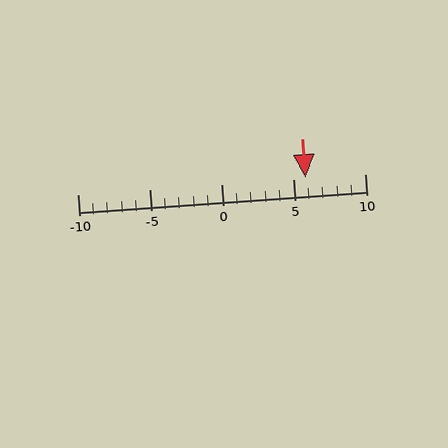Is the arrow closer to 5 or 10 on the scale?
The arrow is closer to 5.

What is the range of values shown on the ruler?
The ruler shows values from -10 to 10.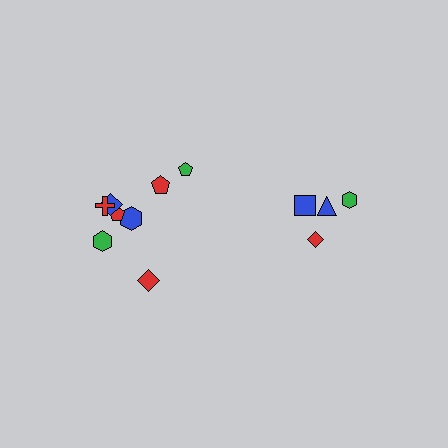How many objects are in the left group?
There are 8 objects.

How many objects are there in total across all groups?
There are 12 objects.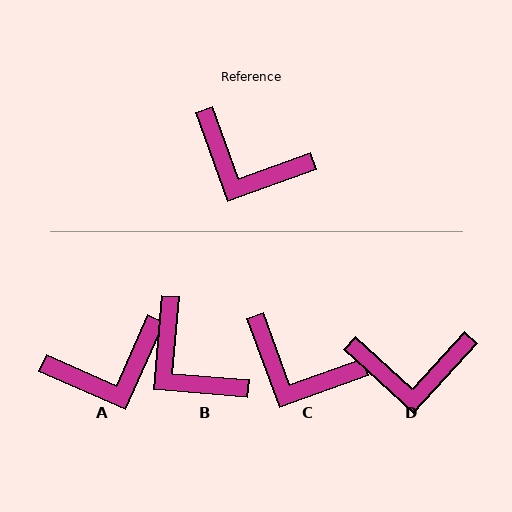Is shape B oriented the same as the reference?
No, it is off by about 25 degrees.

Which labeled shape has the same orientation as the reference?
C.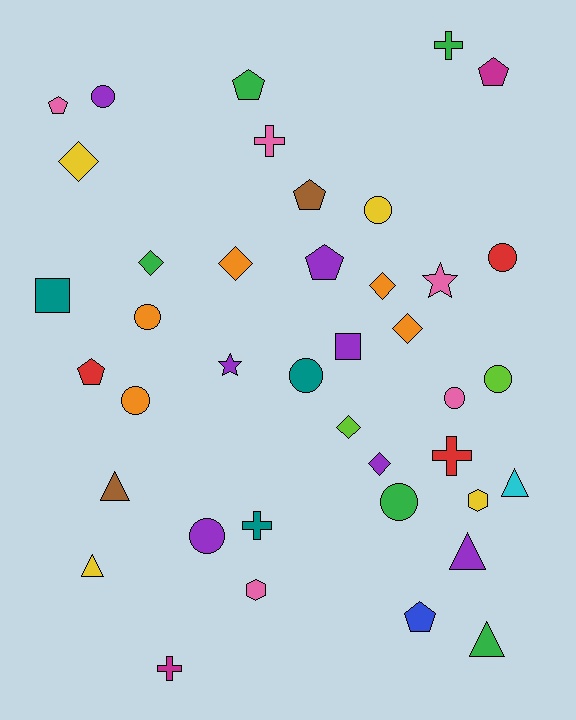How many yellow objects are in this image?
There are 4 yellow objects.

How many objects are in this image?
There are 40 objects.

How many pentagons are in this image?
There are 7 pentagons.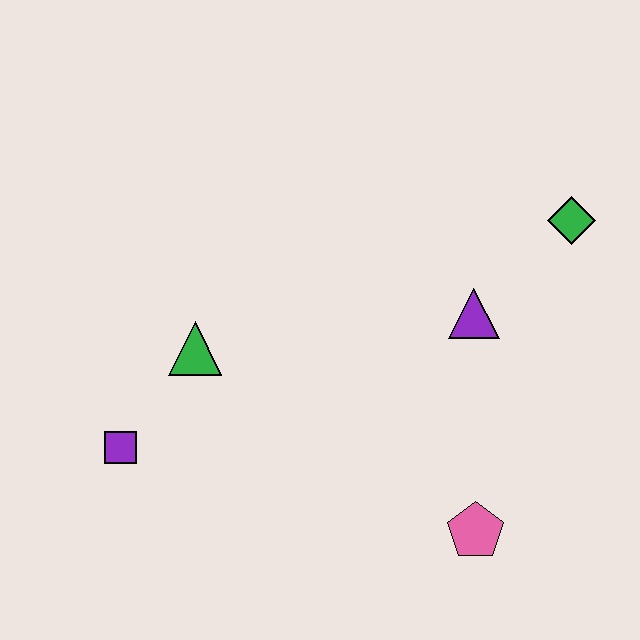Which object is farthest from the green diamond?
The purple square is farthest from the green diamond.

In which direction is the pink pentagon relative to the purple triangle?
The pink pentagon is below the purple triangle.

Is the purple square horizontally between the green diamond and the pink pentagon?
No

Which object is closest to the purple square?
The green triangle is closest to the purple square.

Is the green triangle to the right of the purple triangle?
No